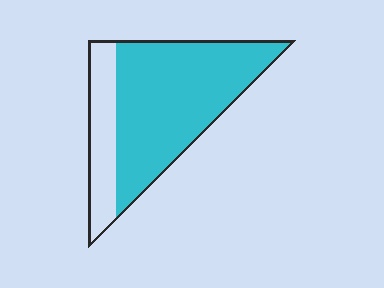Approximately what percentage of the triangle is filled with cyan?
Approximately 75%.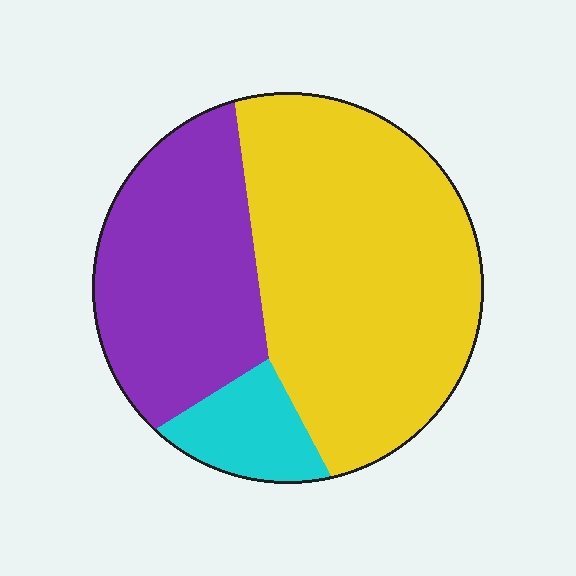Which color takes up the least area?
Cyan, at roughly 10%.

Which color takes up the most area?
Yellow, at roughly 55%.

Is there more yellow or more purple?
Yellow.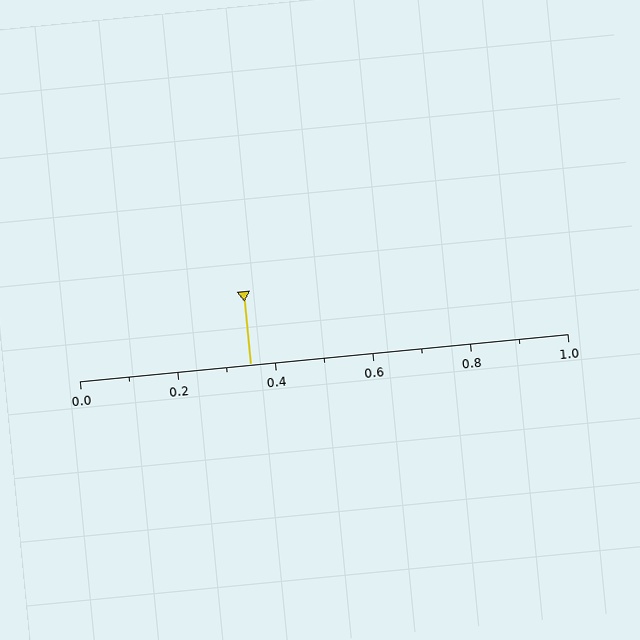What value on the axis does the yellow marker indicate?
The marker indicates approximately 0.35.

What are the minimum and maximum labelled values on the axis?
The axis runs from 0.0 to 1.0.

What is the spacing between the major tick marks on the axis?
The major ticks are spaced 0.2 apart.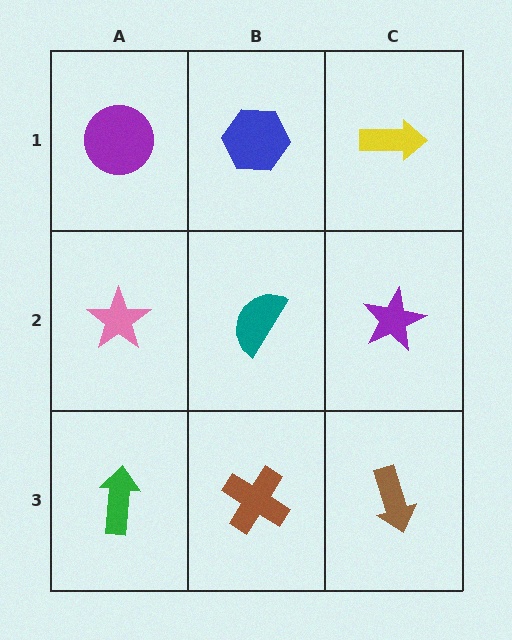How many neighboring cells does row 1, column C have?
2.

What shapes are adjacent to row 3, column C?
A purple star (row 2, column C), a brown cross (row 3, column B).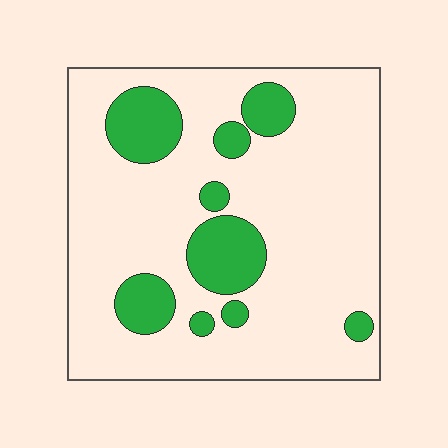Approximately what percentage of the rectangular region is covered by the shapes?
Approximately 20%.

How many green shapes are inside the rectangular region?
9.